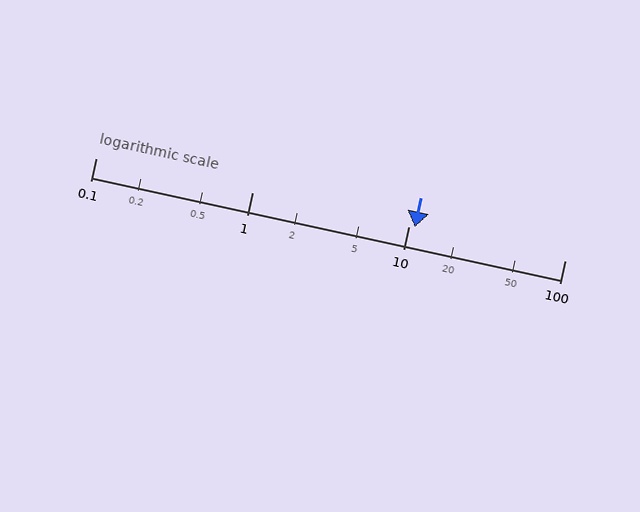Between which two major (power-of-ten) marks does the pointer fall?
The pointer is between 10 and 100.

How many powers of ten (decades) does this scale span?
The scale spans 3 decades, from 0.1 to 100.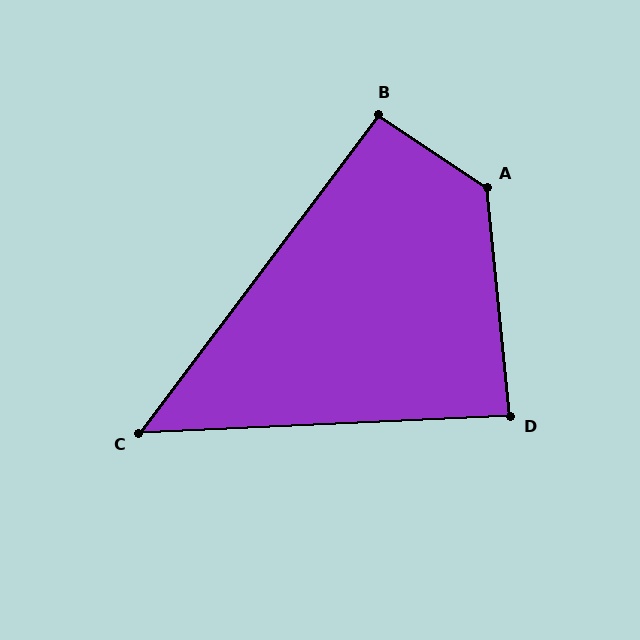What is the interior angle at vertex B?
Approximately 93 degrees (approximately right).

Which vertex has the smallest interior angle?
C, at approximately 50 degrees.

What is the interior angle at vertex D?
Approximately 87 degrees (approximately right).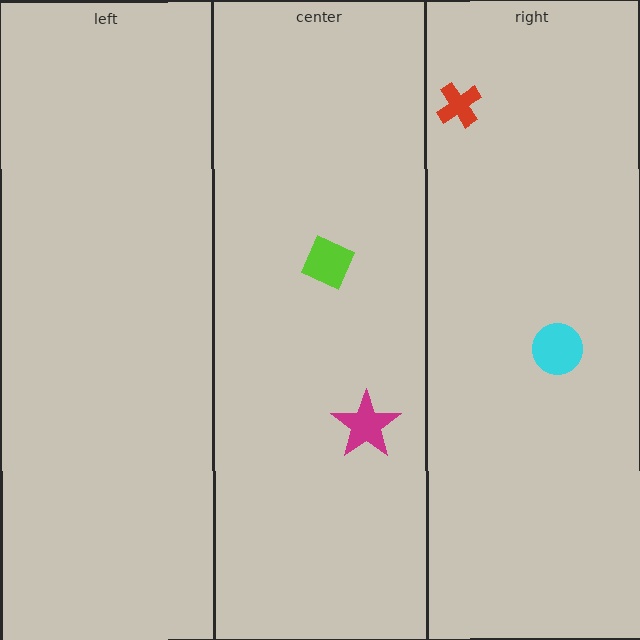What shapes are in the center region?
The magenta star, the lime diamond.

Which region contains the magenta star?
The center region.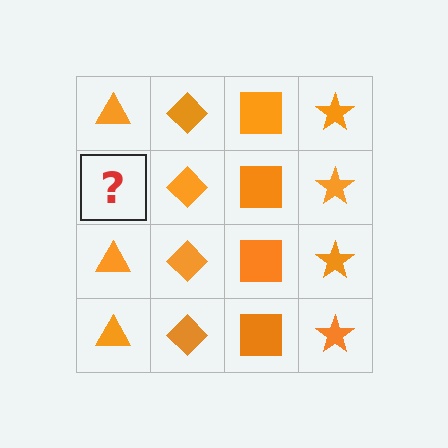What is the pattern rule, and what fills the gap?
The rule is that each column has a consistent shape. The gap should be filled with an orange triangle.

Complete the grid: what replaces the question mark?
The question mark should be replaced with an orange triangle.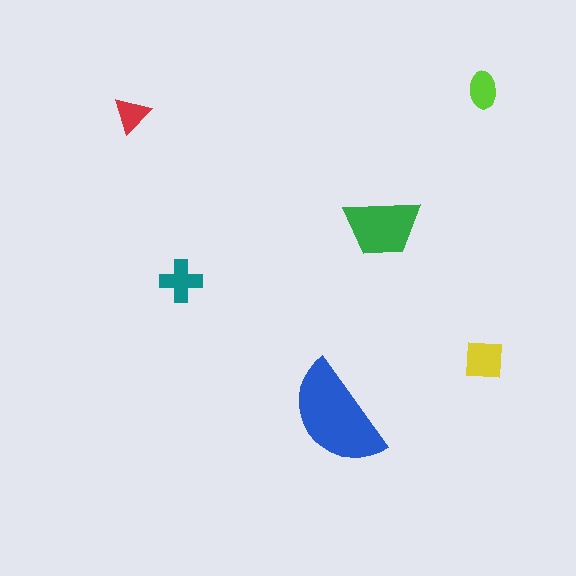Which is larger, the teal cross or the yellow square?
The yellow square.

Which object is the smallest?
The red triangle.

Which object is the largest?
The blue semicircle.